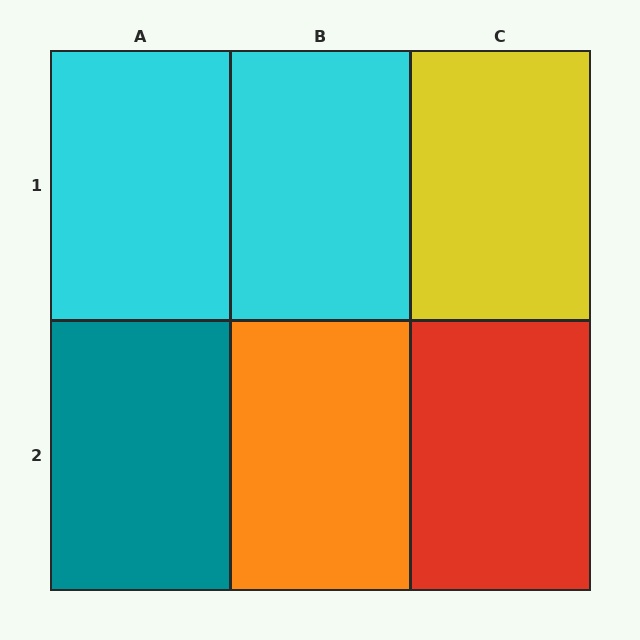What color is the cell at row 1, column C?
Yellow.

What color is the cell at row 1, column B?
Cyan.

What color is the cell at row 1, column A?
Cyan.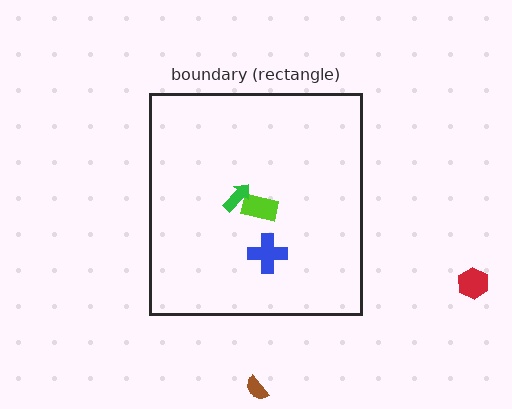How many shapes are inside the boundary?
3 inside, 2 outside.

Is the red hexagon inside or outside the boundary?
Outside.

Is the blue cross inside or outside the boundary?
Inside.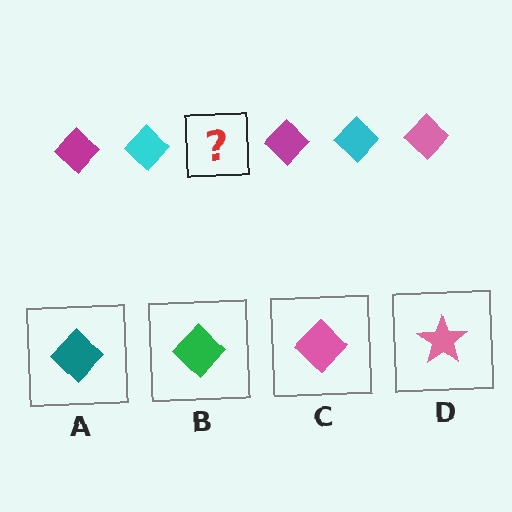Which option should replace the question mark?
Option C.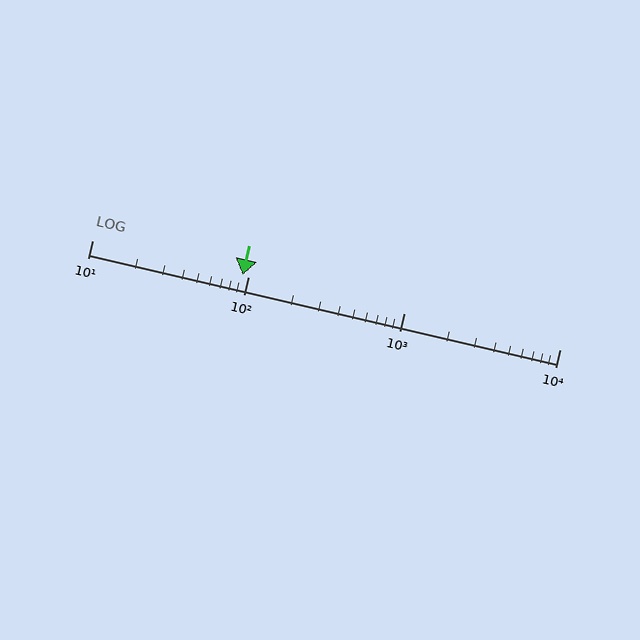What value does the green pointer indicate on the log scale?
The pointer indicates approximately 92.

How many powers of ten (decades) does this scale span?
The scale spans 3 decades, from 10 to 10000.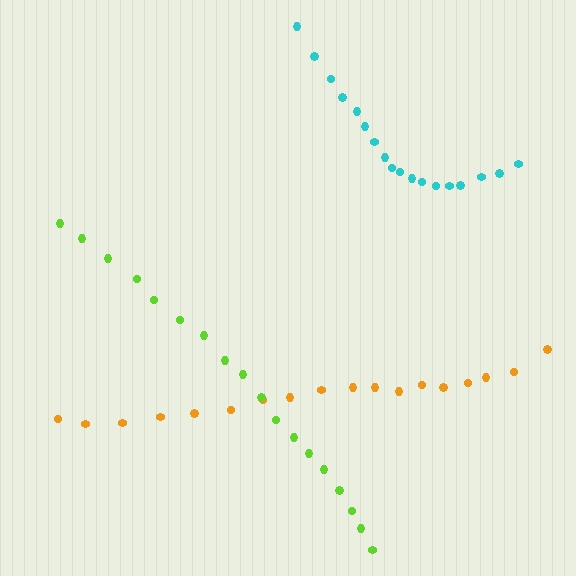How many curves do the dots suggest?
There are 3 distinct paths.